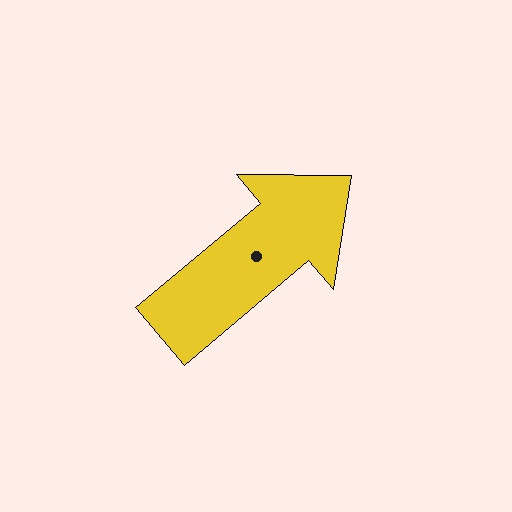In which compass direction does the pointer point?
Northeast.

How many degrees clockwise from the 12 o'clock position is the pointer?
Approximately 50 degrees.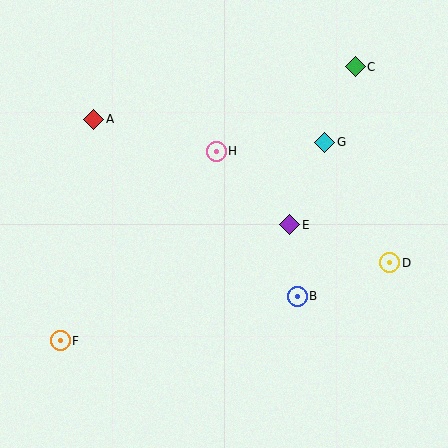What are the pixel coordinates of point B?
Point B is at (297, 296).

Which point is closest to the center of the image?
Point E at (290, 225) is closest to the center.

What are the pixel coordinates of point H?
Point H is at (216, 151).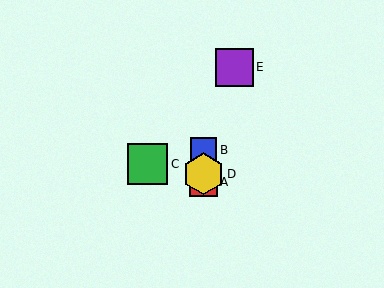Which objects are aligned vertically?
Objects A, B, D are aligned vertically.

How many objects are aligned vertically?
3 objects (A, B, D) are aligned vertically.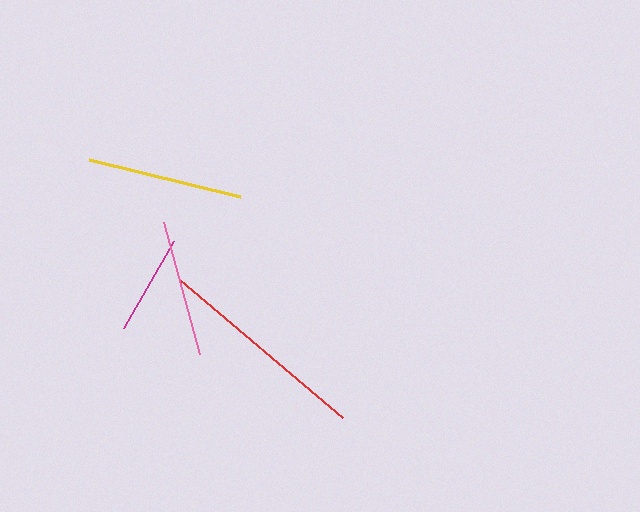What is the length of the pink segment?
The pink segment is approximately 136 pixels long.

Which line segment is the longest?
The red line is the longest at approximately 214 pixels.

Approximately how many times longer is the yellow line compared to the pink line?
The yellow line is approximately 1.1 times the length of the pink line.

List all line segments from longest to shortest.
From longest to shortest: red, yellow, pink, magenta.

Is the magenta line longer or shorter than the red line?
The red line is longer than the magenta line.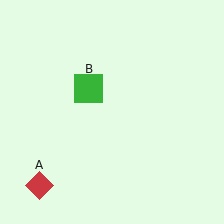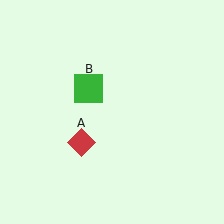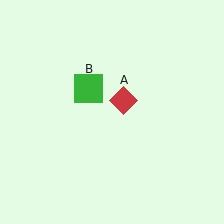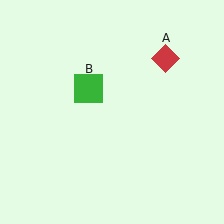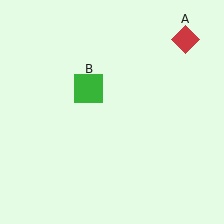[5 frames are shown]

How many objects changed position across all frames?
1 object changed position: red diamond (object A).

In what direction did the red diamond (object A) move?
The red diamond (object A) moved up and to the right.